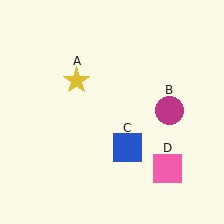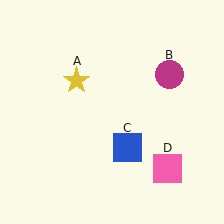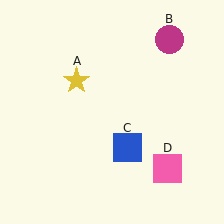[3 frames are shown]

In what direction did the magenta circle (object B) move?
The magenta circle (object B) moved up.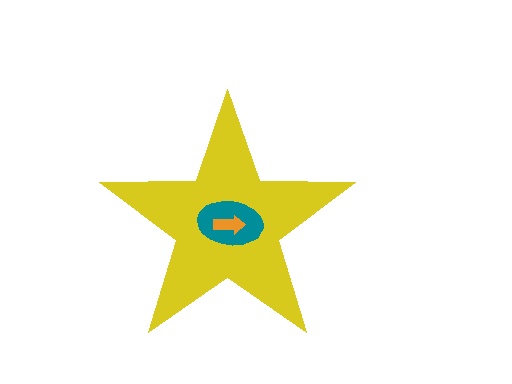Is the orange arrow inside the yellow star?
Yes.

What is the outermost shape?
The yellow star.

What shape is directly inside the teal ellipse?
The orange arrow.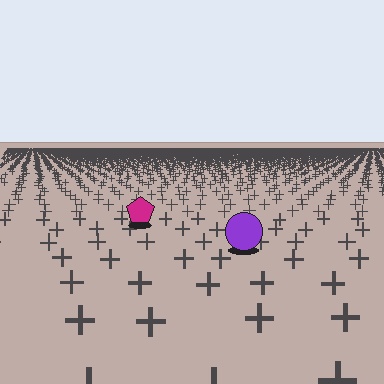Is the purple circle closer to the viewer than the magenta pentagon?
Yes. The purple circle is closer — you can tell from the texture gradient: the ground texture is coarser near it.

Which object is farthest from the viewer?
The magenta pentagon is farthest from the viewer. It appears smaller and the ground texture around it is denser.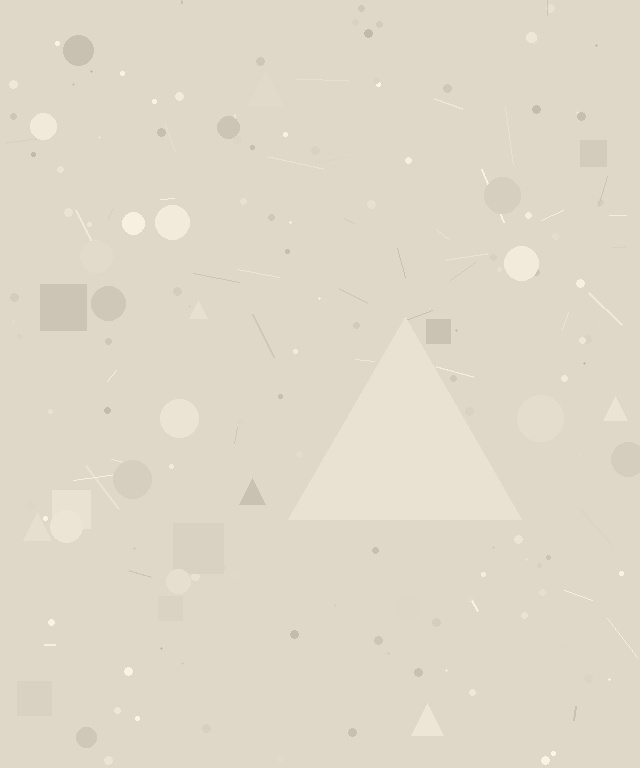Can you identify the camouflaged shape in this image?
The camouflaged shape is a triangle.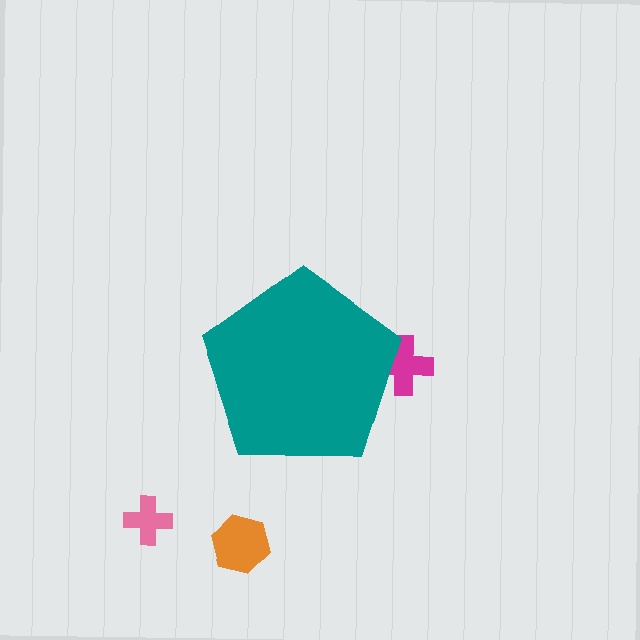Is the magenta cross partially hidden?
Yes, the magenta cross is partially hidden behind the teal pentagon.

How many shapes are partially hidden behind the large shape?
1 shape is partially hidden.